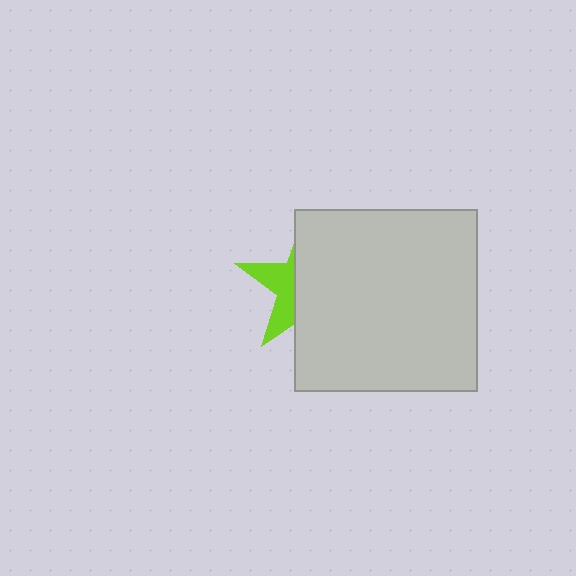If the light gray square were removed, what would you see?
You would see the complete lime star.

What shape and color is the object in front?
The object in front is a light gray square.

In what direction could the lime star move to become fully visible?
The lime star could move left. That would shift it out from behind the light gray square entirely.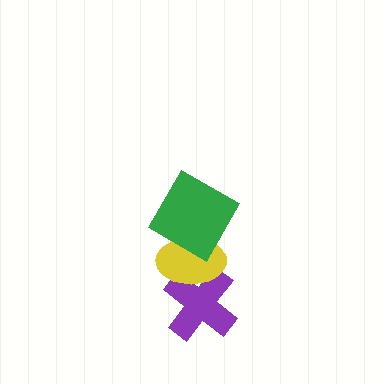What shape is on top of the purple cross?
The yellow ellipse is on top of the purple cross.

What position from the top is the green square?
The green square is 1st from the top.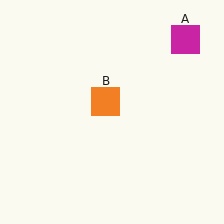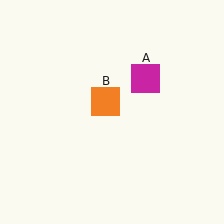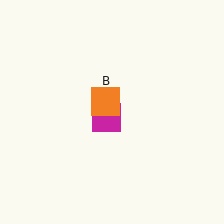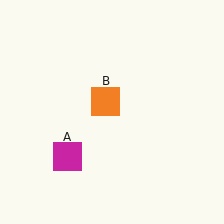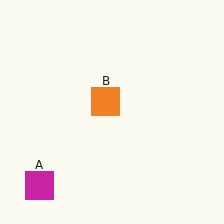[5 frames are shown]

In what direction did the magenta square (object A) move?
The magenta square (object A) moved down and to the left.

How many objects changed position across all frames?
1 object changed position: magenta square (object A).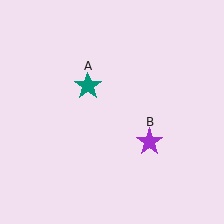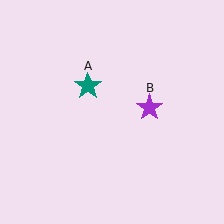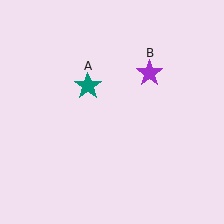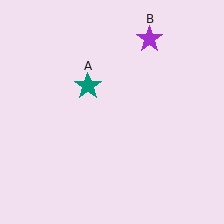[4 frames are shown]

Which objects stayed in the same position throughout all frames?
Teal star (object A) remained stationary.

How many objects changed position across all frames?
1 object changed position: purple star (object B).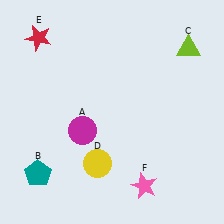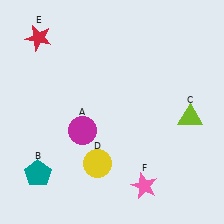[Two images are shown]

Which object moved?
The lime triangle (C) moved down.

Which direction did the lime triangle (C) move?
The lime triangle (C) moved down.